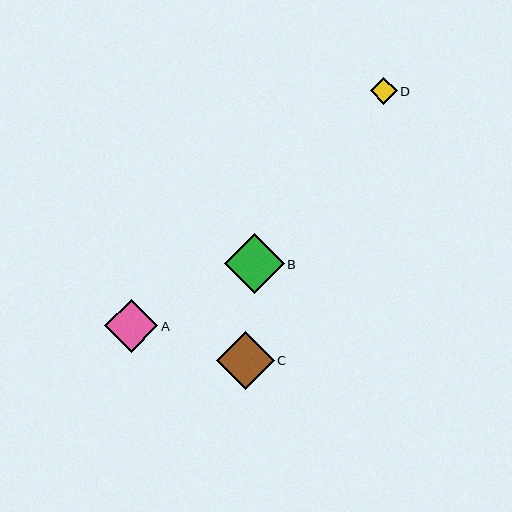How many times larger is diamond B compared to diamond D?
Diamond B is approximately 2.2 times the size of diamond D.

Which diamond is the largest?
Diamond B is the largest with a size of approximately 59 pixels.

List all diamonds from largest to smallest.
From largest to smallest: B, C, A, D.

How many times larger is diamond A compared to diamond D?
Diamond A is approximately 2.0 times the size of diamond D.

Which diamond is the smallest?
Diamond D is the smallest with a size of approximately 27 pixels.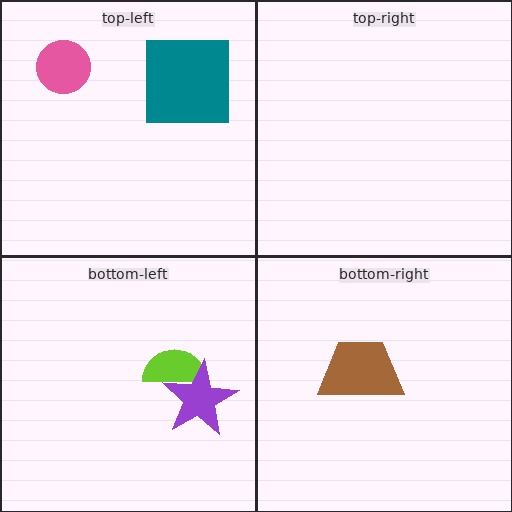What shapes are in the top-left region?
The pink circle, the teal square.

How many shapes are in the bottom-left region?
2.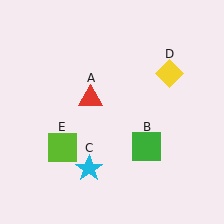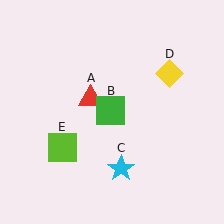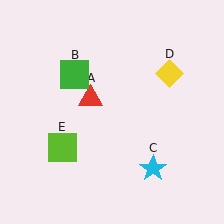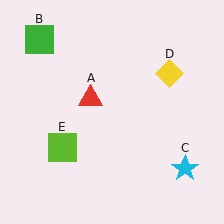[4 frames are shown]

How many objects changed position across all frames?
2 objects changed position: green square (object B), cyan star (object C).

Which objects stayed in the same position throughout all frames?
Red triangle (object A) and yellow diamond (object D) and lime square (object E) remained stationary.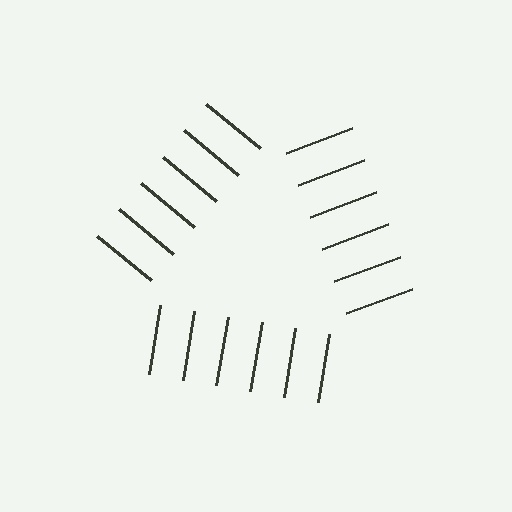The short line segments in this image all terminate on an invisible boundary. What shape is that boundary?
An illusory triangle — the line segments terminate on its edges but no continuous stroke is drawn.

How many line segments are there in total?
18 — 6 along each of the 3 edges.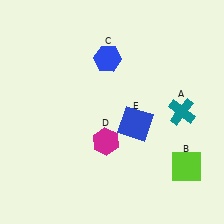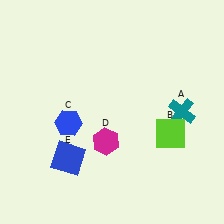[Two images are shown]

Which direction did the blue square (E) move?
The blue square (E) moved left.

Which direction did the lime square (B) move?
The lime square (B) moved up.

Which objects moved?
The objects that moved are: the lime square (B), the blue hexagon (C), the blue square (E).